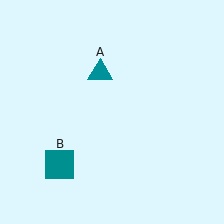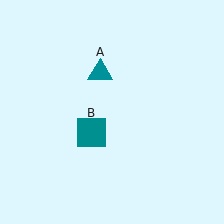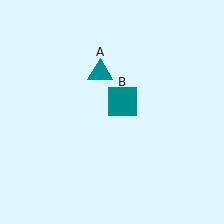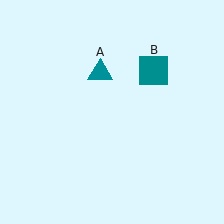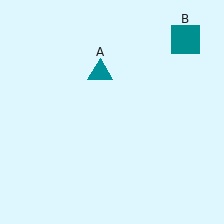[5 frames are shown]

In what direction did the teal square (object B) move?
The teal square (object B) moved up and to the right.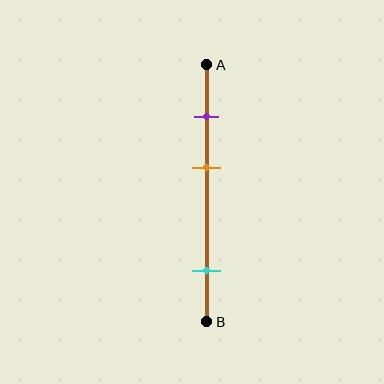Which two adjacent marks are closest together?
The purple and orange marks are the closest adjacent pair.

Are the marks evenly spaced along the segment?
No, the marks are not evenly spaced.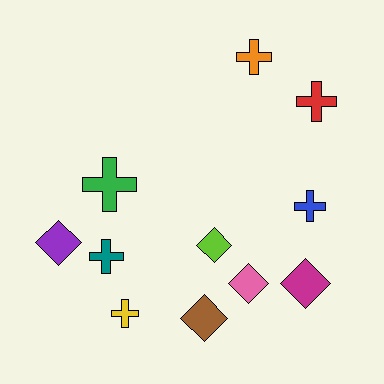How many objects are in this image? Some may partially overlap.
There are 11 objects.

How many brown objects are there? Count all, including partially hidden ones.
There is 1 brown object.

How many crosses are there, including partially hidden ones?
There are 6 crosses.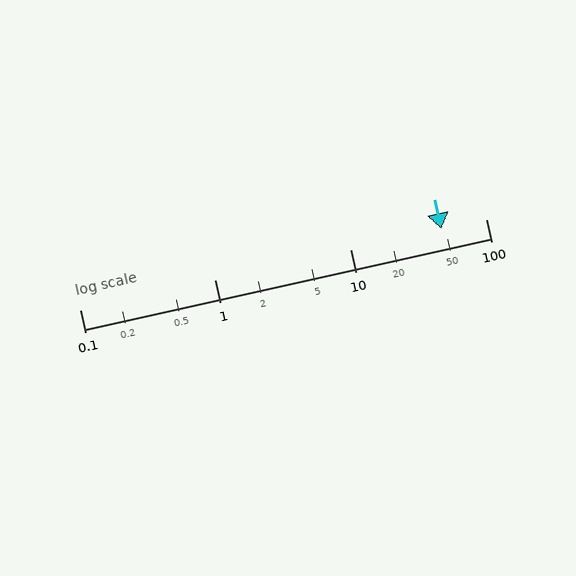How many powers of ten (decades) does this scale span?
The scale spans 3 decades, from 0.1 to 100.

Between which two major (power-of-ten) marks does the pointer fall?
The pointer is between 10 and 100.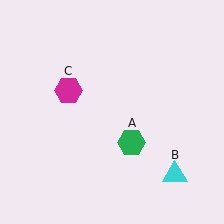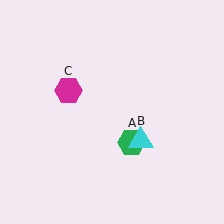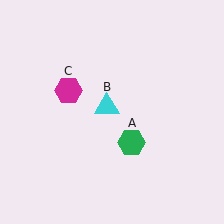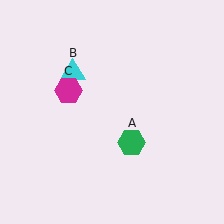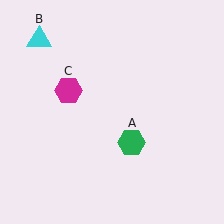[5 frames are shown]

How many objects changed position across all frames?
1 object changed position: cyan triangle (object B).